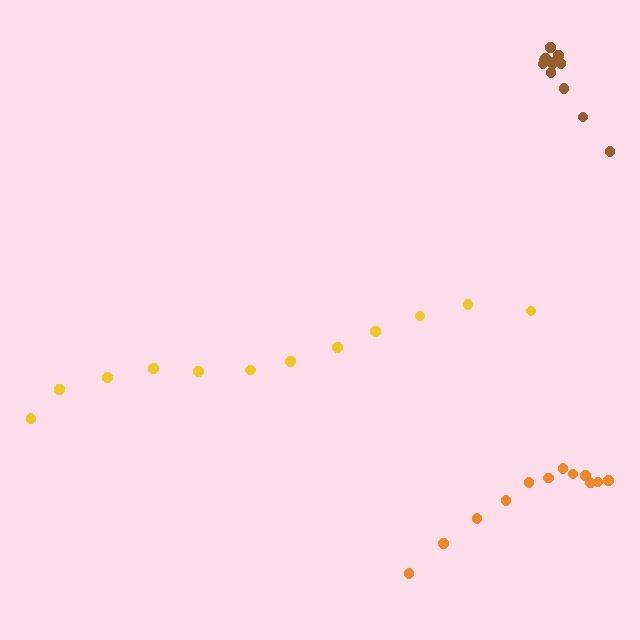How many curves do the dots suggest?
There are 3 distinct paths.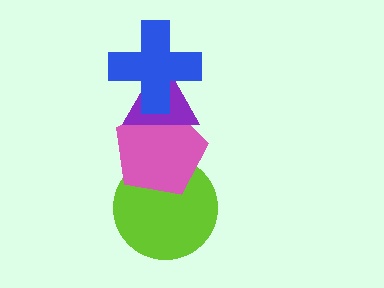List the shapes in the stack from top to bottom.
From top to bottom: the blue cross, the purple triangle, the pink pentagon, the lime circle.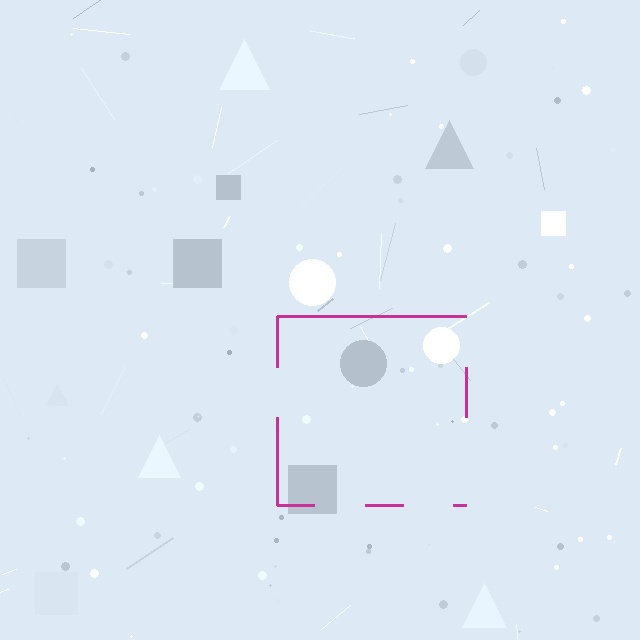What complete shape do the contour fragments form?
The contour fragments form a square.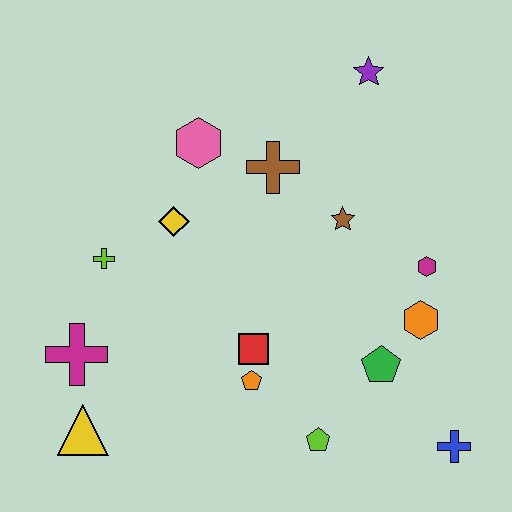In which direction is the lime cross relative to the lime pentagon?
The lime cross is to the left of the lime pentagon.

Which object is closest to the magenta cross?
The yellow triangle is closest to the magenta cross.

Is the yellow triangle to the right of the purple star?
No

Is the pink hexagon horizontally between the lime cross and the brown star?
Yes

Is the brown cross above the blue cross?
Yes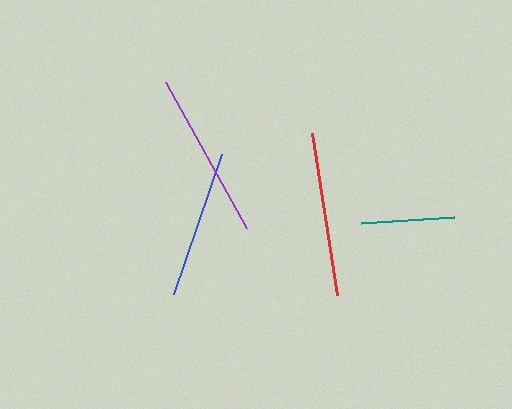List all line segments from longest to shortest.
From longest to shortest: purple, red, blue, teal.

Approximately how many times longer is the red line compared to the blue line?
The red line is approximately 1.1 times the length of the blue line.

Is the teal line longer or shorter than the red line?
The red line is longer than the teal line.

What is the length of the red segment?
The red segment is approximately 164 pixels long.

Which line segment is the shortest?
The teal line is the shortest at approximately 93 pixels.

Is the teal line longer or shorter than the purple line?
The purple line is longer than the teal line.